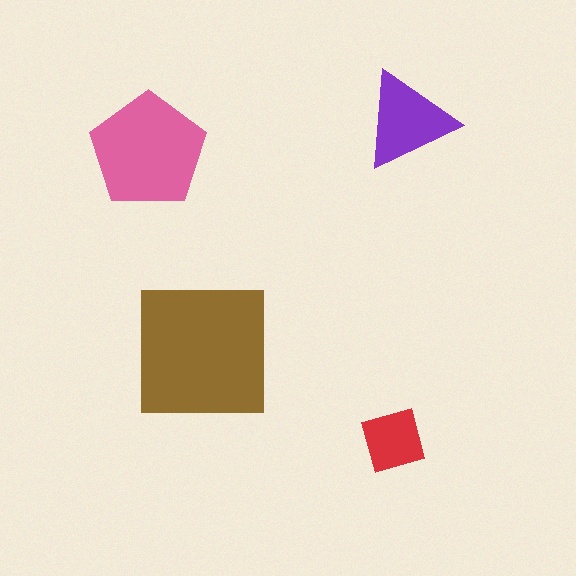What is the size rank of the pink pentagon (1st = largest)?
2nd.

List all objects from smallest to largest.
The red diamond, the purple triangle, the pink pentagon, the brown square.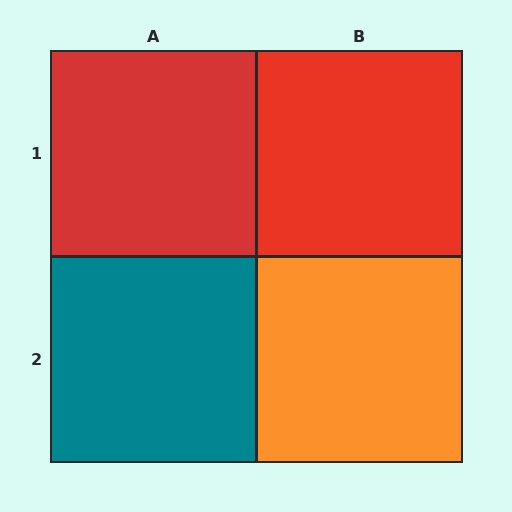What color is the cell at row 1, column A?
Red.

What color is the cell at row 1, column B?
Red.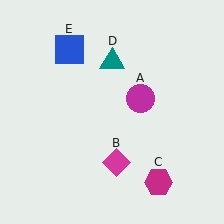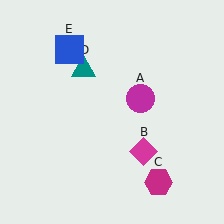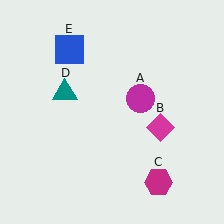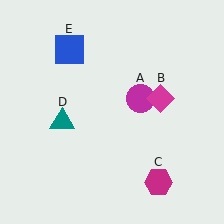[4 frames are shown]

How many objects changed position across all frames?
2 objects changed position: magenta diamond (object B), teal triangle (object D).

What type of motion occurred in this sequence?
The magenta diamond (object B), teal triangle (object D) rotated counterclockwise around the center of the scene.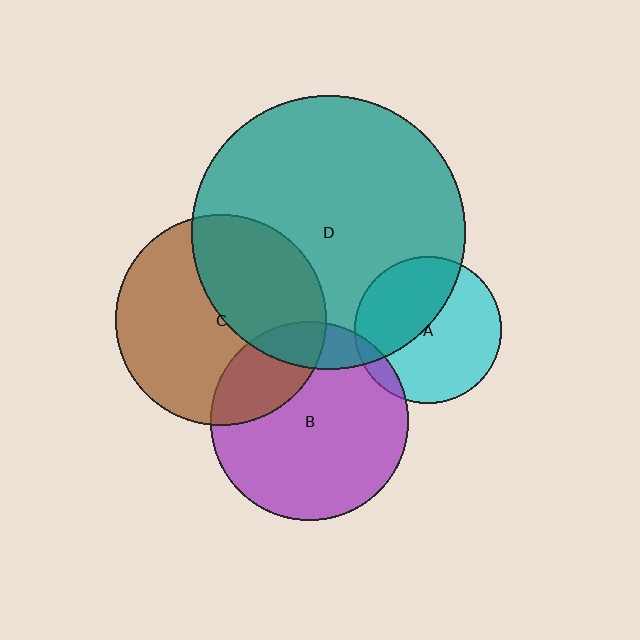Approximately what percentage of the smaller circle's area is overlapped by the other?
Approximately 10%.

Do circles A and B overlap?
Yes.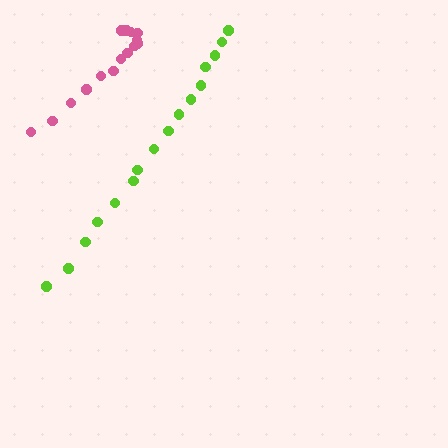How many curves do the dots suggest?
There are 2 distinct paths.